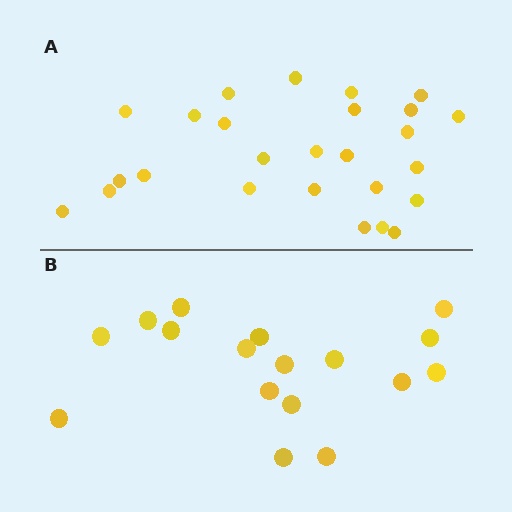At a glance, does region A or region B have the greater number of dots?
Region A (the top region) has more dots.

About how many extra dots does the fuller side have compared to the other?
Region A has roughly 8 or so more dots than region B.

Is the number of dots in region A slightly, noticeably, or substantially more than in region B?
Region A has substantially more. The ratio is roughly 1.5 to 1.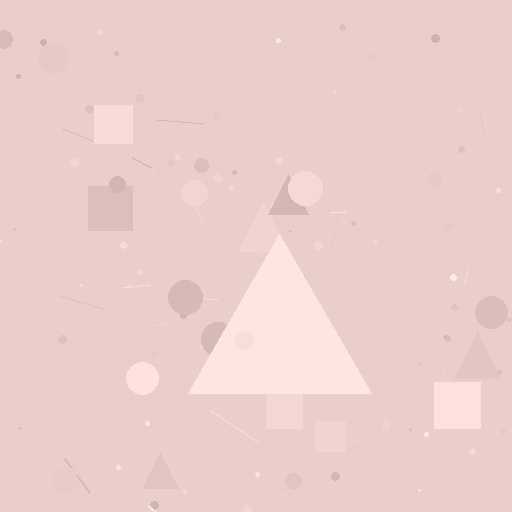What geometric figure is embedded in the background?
A triangle is embedded in the background.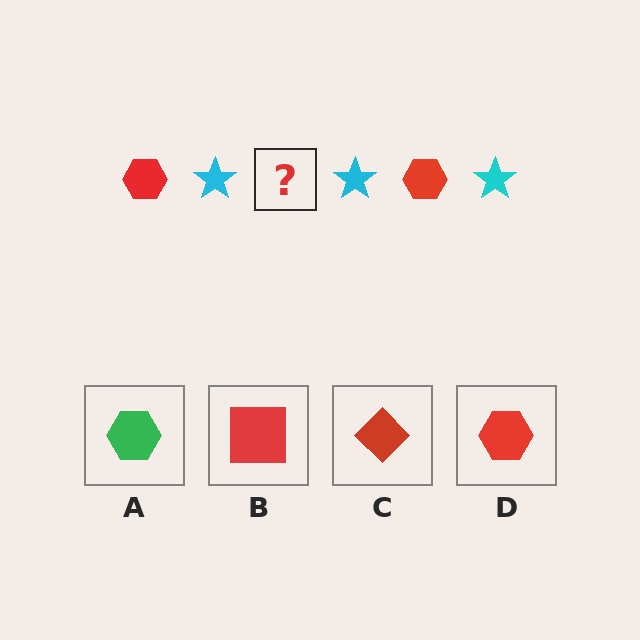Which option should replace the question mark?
Option D.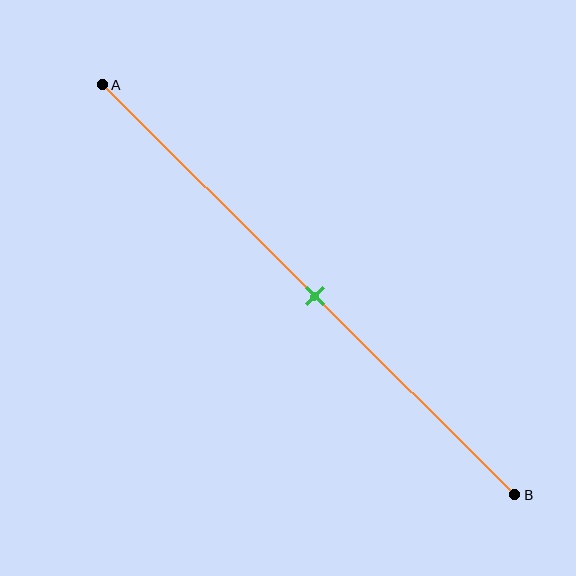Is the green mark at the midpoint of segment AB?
Yes, the mark is approximately at the midpoint.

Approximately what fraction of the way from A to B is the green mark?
The green mark is approximately 50% of the way from A to B.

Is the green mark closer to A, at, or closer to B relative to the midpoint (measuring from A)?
The green mark is approximately at the midpoint of segment AB.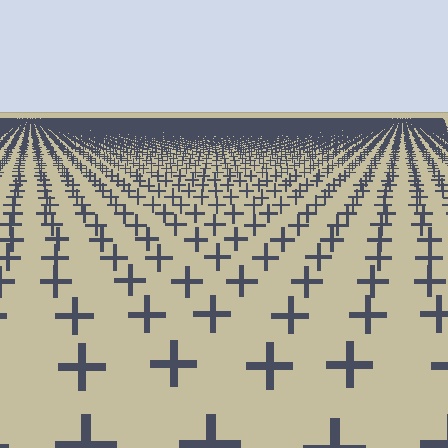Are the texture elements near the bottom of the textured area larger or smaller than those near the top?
Larger. Near the bottom, elements are closer to the viewer and appear at a bigger on-screen size.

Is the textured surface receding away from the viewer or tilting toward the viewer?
The surface is receding away from the viewer. Texture elements get smaller and denser toward the top.